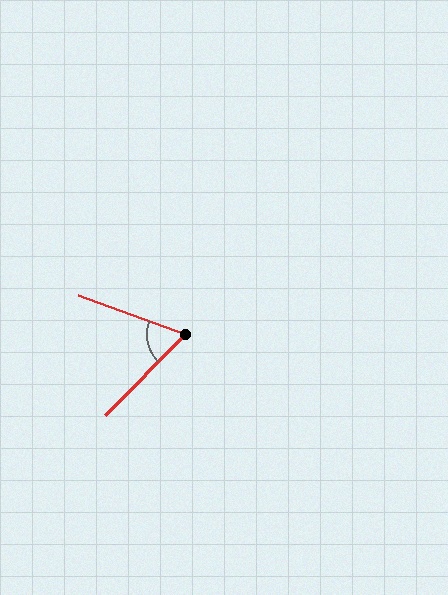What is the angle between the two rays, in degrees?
Approximately 65 degrees.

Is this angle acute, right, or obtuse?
It is acute.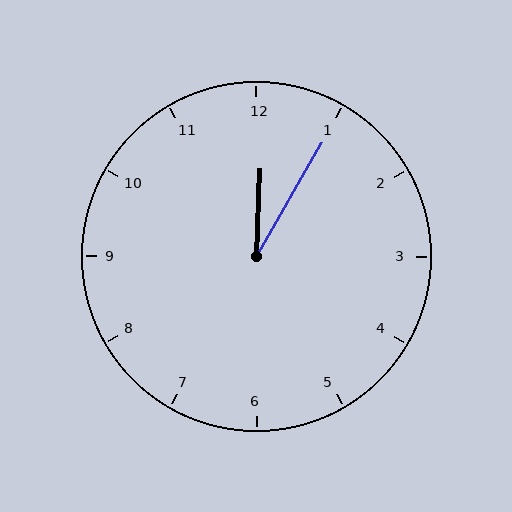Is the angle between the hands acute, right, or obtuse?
It is acute.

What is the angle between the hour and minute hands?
Approximately 28 degrees.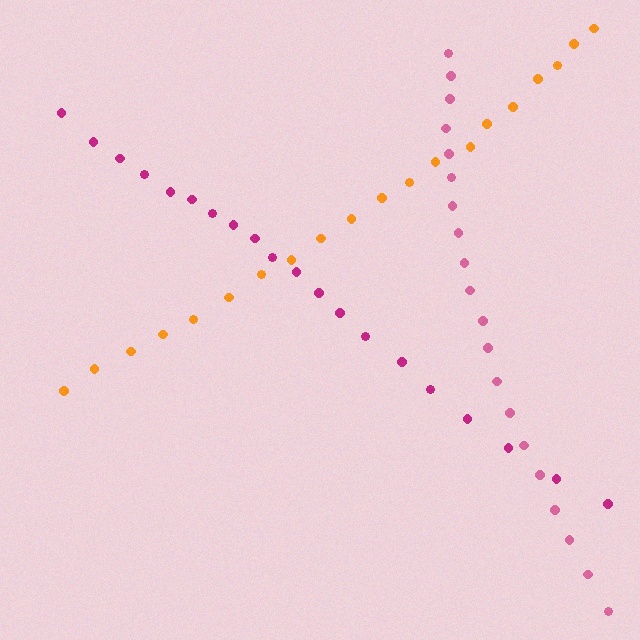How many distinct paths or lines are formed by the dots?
There are 3 distinct paths.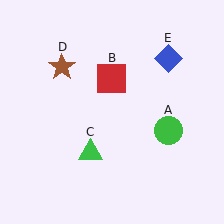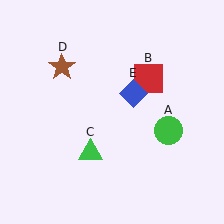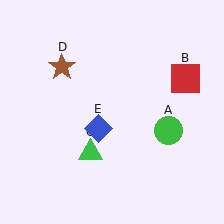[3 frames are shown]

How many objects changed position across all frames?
2 objects changed position: red square (object B), blue diamond (object E).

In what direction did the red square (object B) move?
The red square (object B) moved right.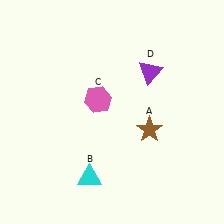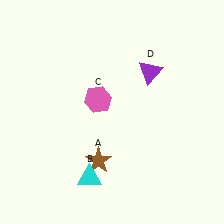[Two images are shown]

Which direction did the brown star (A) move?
The brown star (A) moved left.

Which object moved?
The brown star (A) moved left.